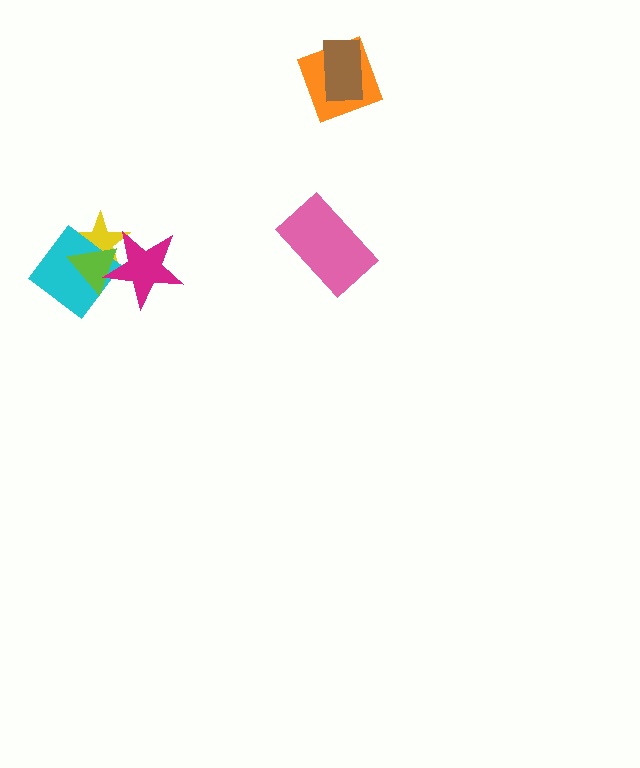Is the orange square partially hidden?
Yes, it is partially covered by another shape.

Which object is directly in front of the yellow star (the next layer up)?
The cyan diamond is directly in front of the yellow star.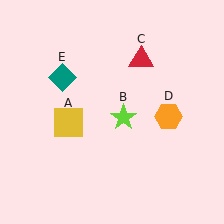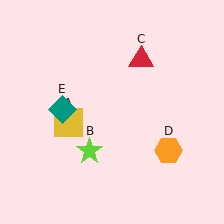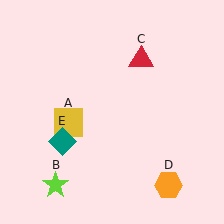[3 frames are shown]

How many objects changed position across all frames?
3 objects changed position: lime star (object B), orange hexagon (object D), teal diamond (object E).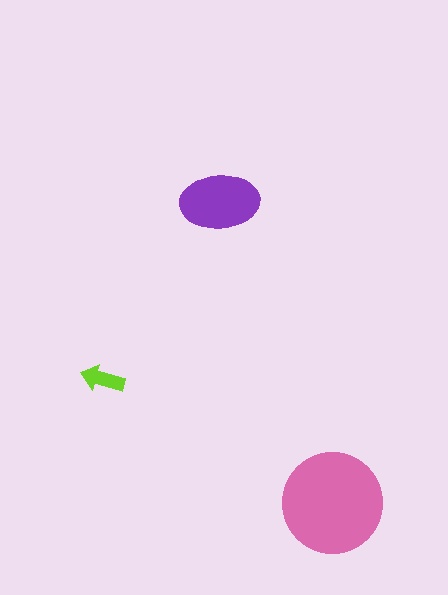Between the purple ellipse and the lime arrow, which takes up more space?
The purple ellipse.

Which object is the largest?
The pink circle.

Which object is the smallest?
The lime arrow.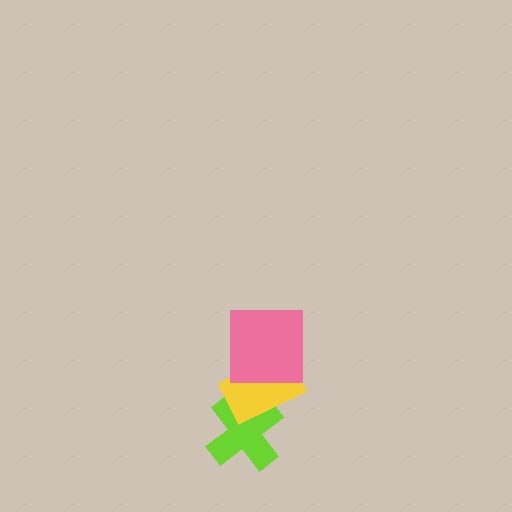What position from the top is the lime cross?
The lime cross is 3rd from the top.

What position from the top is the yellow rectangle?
The yellow rectangle is 2nd from the top.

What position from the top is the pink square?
The pink square is 1st from the top.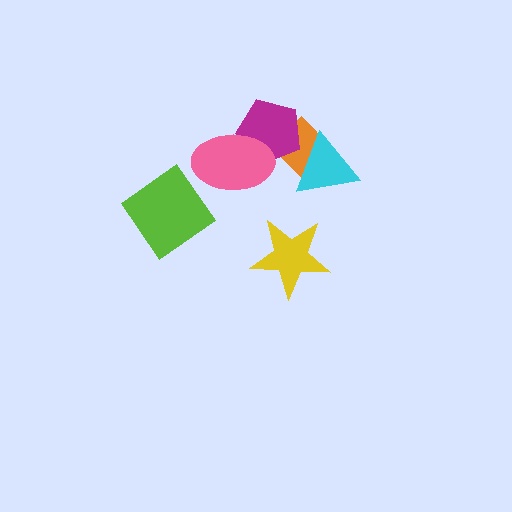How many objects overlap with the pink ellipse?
1 object overlaps with the pink ellipse.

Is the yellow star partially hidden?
No, no other shape covers it.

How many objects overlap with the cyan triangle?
1 object overlaps with the cyan triangle.